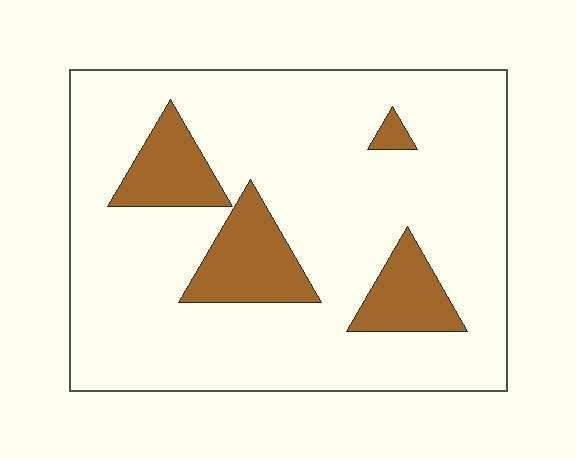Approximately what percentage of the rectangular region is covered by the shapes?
Approximately 15%.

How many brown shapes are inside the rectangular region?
4.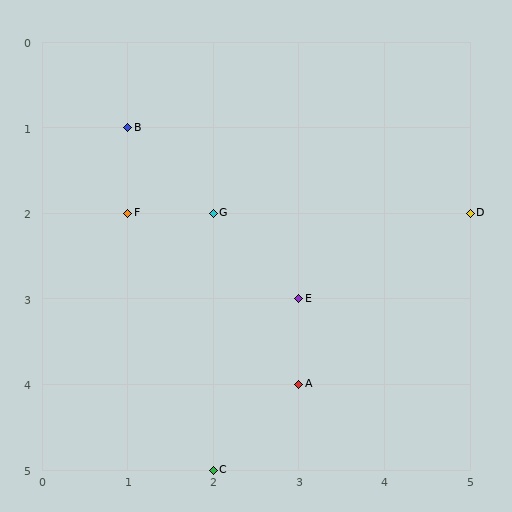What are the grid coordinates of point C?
Point C is at grid coordinates (2, 5).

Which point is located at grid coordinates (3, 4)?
Point A is at (3, 4).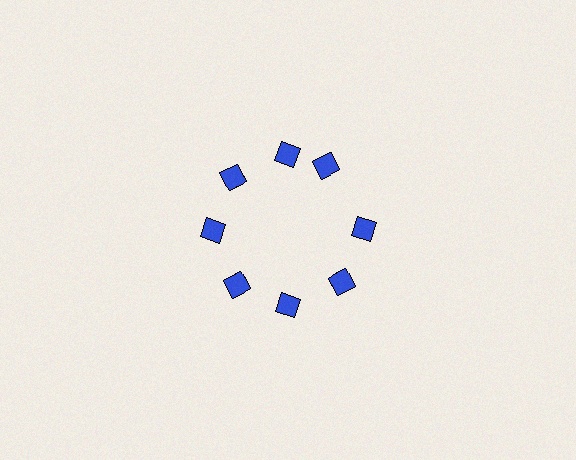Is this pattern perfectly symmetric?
No. The 8 blue diamonds are arranged in a ring, but one element near the 2 o'clock position is rotated out of alignment along the ring, breaking the 8-fold rotational symmetry.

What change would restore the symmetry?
The symmetry would be restored by rotating it back into even spacing with its neighbors so that all 8 diamonds sit at equal angles and equal distance from the center.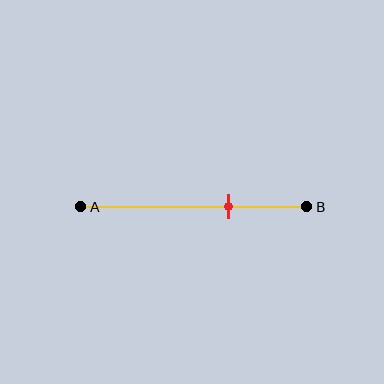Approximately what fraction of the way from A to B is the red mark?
The red mark is approximately 65% of the way from A to B.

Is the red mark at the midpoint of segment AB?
No, the mark is at about 65% from A, not at the 50% midpoint.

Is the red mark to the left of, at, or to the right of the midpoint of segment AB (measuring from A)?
The red mark is to the right of the midpoint of segment AB.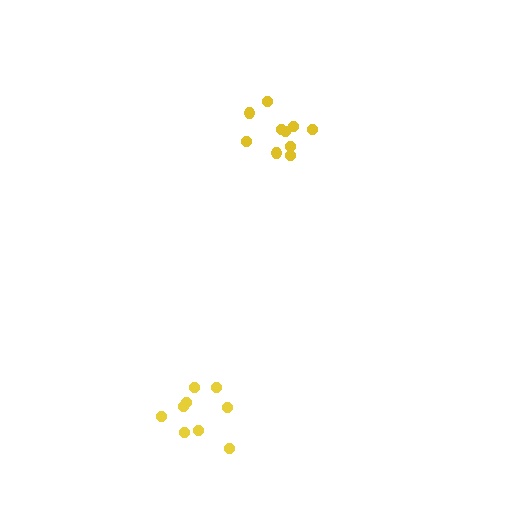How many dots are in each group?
Group 1: 9 dots, Group 2: 10 dots (19 total).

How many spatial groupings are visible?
There are 2 spatial groupings.